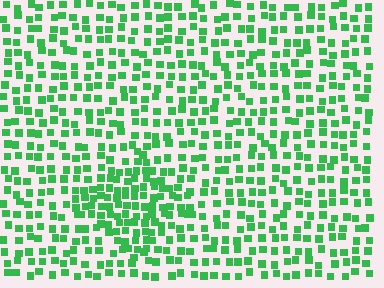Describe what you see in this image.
The image contains small green elements arranged at two different densities. A diamond-shaped region is visible where the elements are more densely packed than the surrounding area.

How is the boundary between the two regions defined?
The boundary is defined by a change in element density (approximately 1.8x ratio). All elements are the same color, size, and shape.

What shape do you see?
I see a diamond.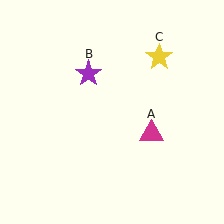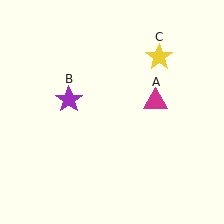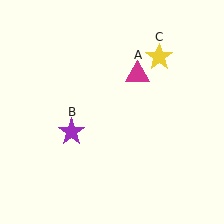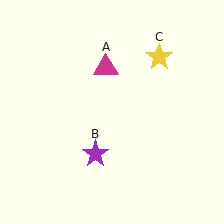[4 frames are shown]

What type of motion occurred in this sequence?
The magenta triangle (object A), purple star (object B) rotated counterclockwise around the center of the scene.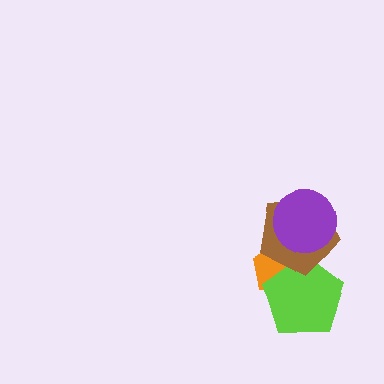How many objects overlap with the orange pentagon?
2 objects overlap with the orange pentagon.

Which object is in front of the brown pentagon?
The purple circle is in front of the brown pentagon.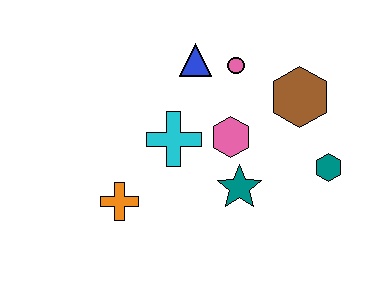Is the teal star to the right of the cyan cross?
Yes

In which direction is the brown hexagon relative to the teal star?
The brown hexagon is above the teal star.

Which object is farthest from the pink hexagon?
The orange cross is farthest from the pink hexagon.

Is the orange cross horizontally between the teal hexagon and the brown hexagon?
No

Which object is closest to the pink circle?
The blue triangle is closest to the pink circle.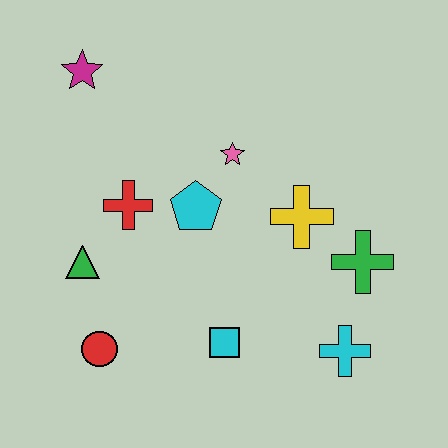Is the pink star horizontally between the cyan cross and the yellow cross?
No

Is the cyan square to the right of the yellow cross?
No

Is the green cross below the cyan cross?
No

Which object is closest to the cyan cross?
The green cross is closest to the cyan cross.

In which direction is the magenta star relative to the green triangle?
The magenta star is above the green triangle.